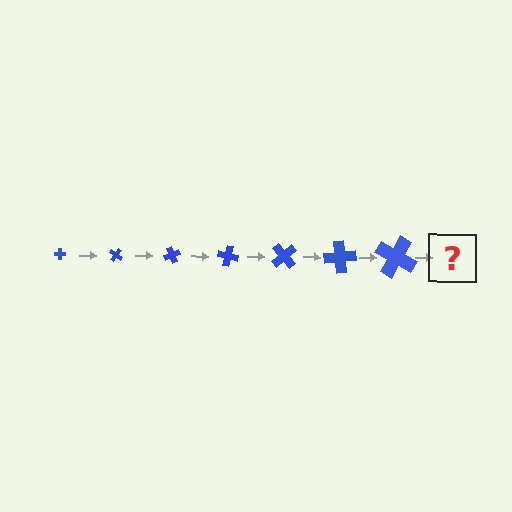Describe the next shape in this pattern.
It should be a cross, larger than the previous one and rotated 245 degrees from the start.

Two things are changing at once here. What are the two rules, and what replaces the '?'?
The two rules are that the cross grows larger each step and it rotates 35 degrees each step. The '?' should be a cross, larger than the previous one and rotated 245 degrees from the start.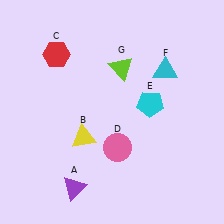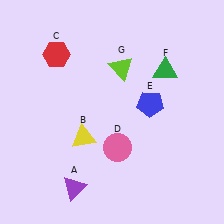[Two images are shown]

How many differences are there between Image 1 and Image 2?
There are 2 differences between the two images.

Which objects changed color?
E changed from cyan to blue. F changed from cyan to green.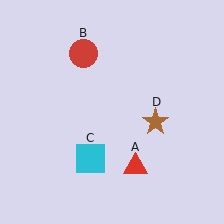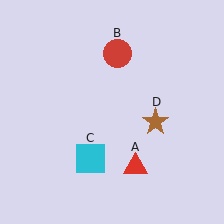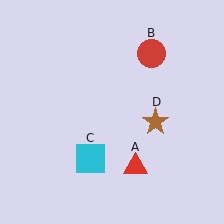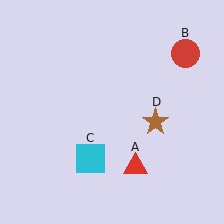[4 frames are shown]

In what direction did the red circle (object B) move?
The red circle (object B) moved right.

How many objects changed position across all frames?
1 object changed position: red circle (object B).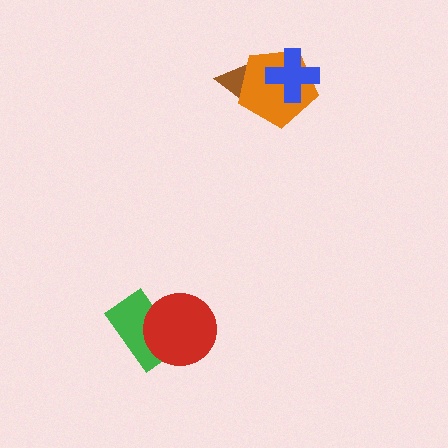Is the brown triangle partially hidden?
Yes, it is partially covered by another shape.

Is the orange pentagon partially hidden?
Yes, it is partially covered by another shape.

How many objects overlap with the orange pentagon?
2 objects overlap with the orange pentagon.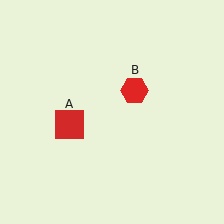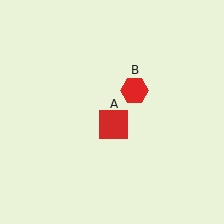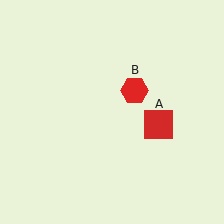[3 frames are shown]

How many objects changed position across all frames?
1 object changed position: red square (object A).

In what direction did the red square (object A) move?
The red square (object A) moved right.